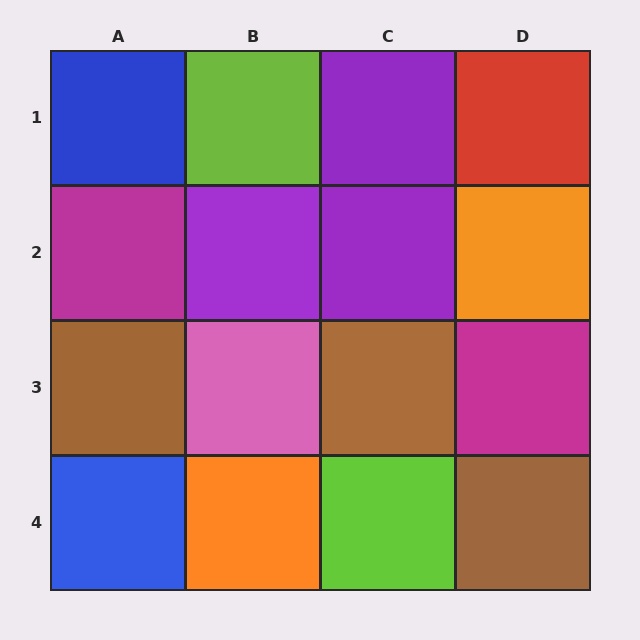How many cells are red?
1 cell is red.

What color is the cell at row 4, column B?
Orange.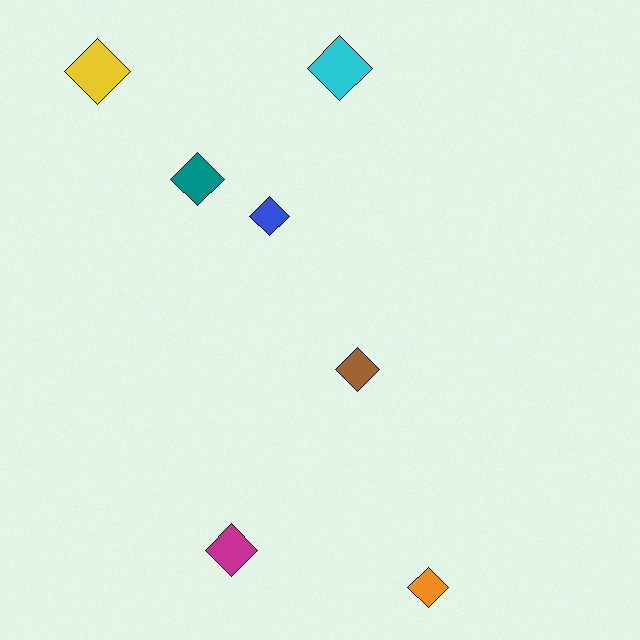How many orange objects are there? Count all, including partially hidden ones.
There is 1 orange object.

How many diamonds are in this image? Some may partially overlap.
There are 7 diamonds.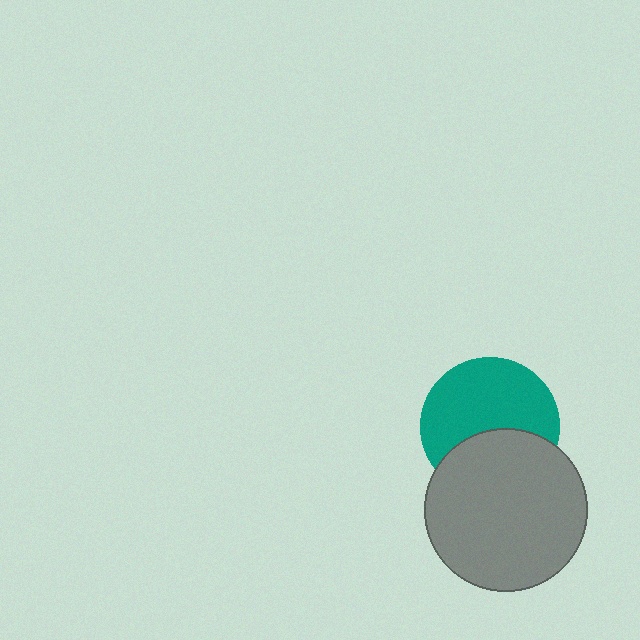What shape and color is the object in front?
The object in front is a gray circle.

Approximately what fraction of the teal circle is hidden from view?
Roughly 38% of the teal circle is hidden behind the gray circle.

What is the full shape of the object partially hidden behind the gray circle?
The partially hidden object is a teal circle.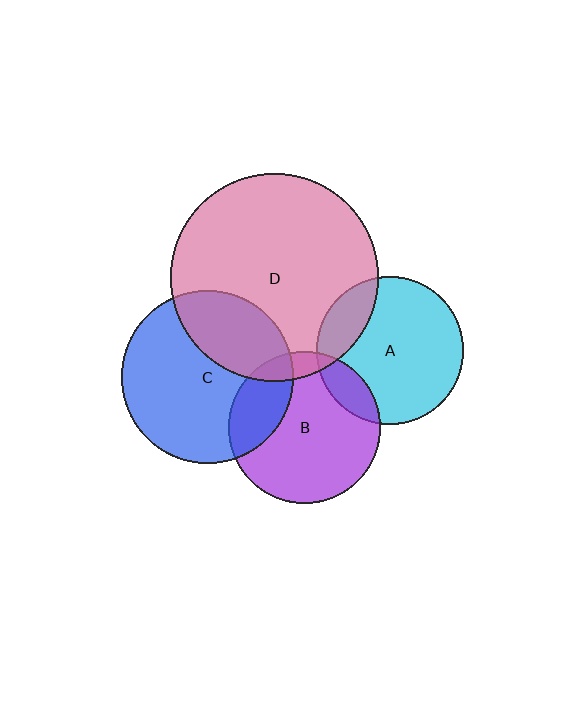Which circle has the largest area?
Circle D (pink).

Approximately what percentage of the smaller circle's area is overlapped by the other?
Approximately 10%.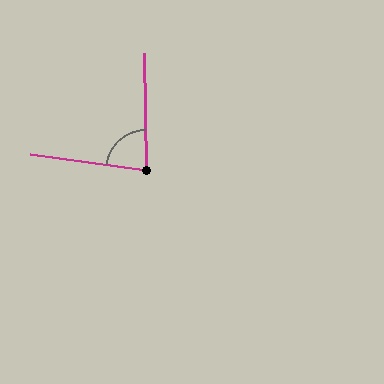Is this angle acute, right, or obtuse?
It is acute.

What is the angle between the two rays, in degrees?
Approximately 81 degrees.